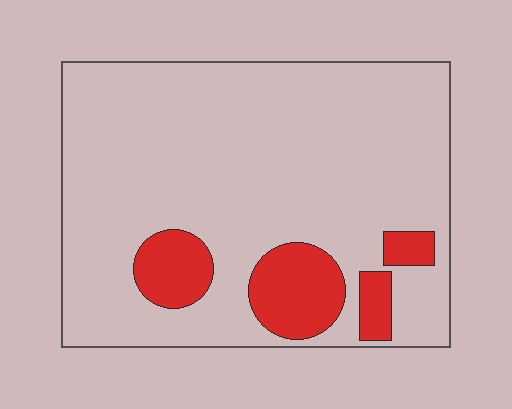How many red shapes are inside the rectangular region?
4.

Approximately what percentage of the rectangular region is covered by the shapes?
Approximately 15%.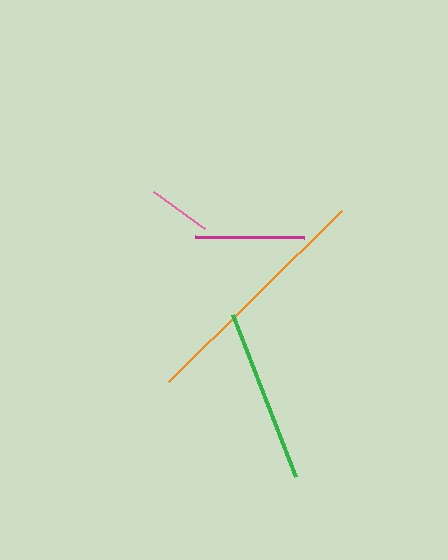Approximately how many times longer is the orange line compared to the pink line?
The orange line is approximately 3.9 times the length of the pink line.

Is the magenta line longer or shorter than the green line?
The green line is longer than the magenta line.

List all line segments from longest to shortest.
From longest to shortest: orange, green, magenta, pink.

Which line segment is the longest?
The orange line is the longest at approximately 243 pixels.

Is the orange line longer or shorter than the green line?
The orange line is longer than the green line.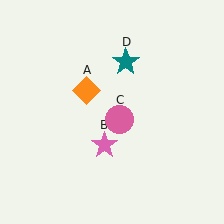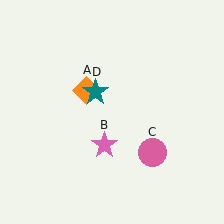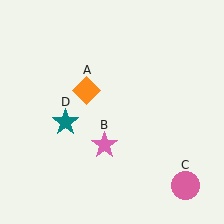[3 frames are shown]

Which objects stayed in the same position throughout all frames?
Orange diamond (object A) and pink star (object B) remained stationary.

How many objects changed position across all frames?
2 objects changed position: pink circle (object C), teal star (object D).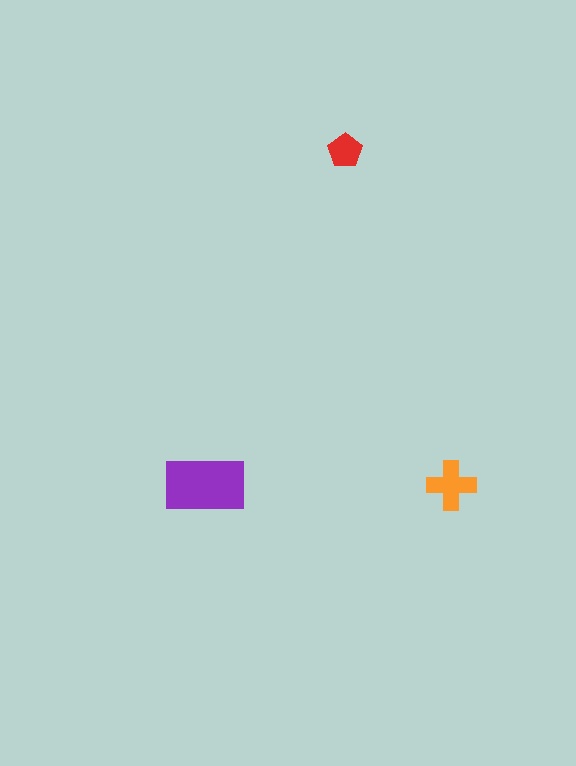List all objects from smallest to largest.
The red pentagon, the orange cross, the purple rectangle.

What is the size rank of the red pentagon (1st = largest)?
3rd.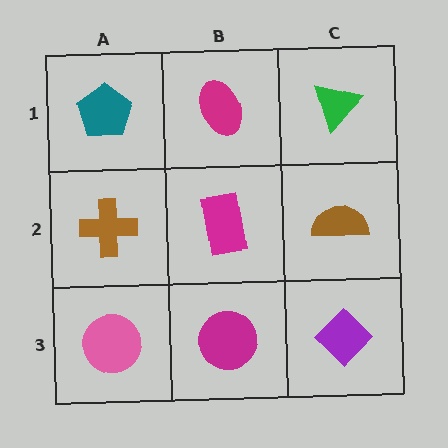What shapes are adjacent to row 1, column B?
A magenta rectangle (row 2, column B), a teal pentagon (row 1, column A), a green triangle (row 1, column C).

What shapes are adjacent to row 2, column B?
A magenta ellipse (row 1, column B), a magenta circle (row 3, column B), a brown cross (row 2, column A), a brown semicircle (row 2, column C).